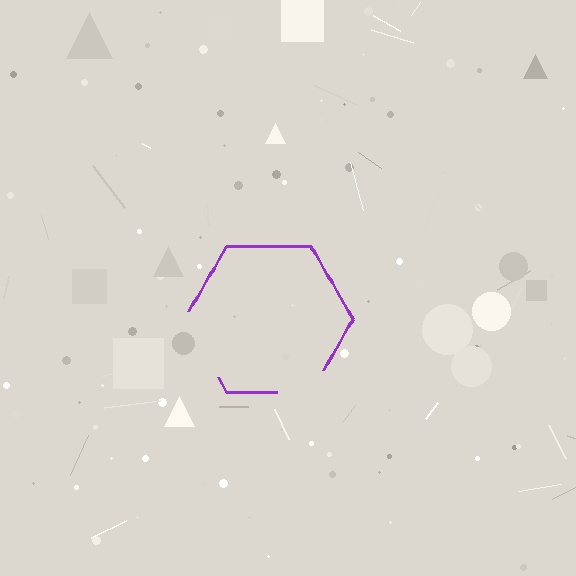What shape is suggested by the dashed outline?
The dashed outline suggests a hexagon.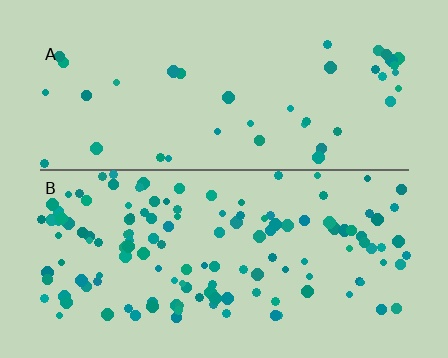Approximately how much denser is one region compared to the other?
Approximately 3.3× — region B over region A.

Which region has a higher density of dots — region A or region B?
B (the bottom).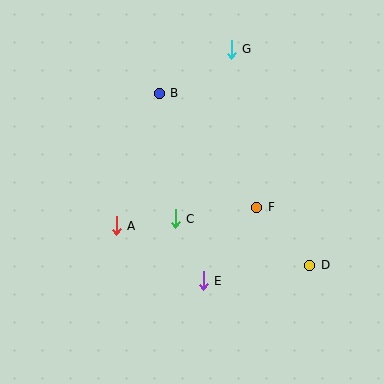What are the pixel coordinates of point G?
Point G is at (231, 49).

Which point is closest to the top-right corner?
Point G is closest to the top-right corner.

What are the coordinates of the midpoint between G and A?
The midpoint between G and A is at (174, 137).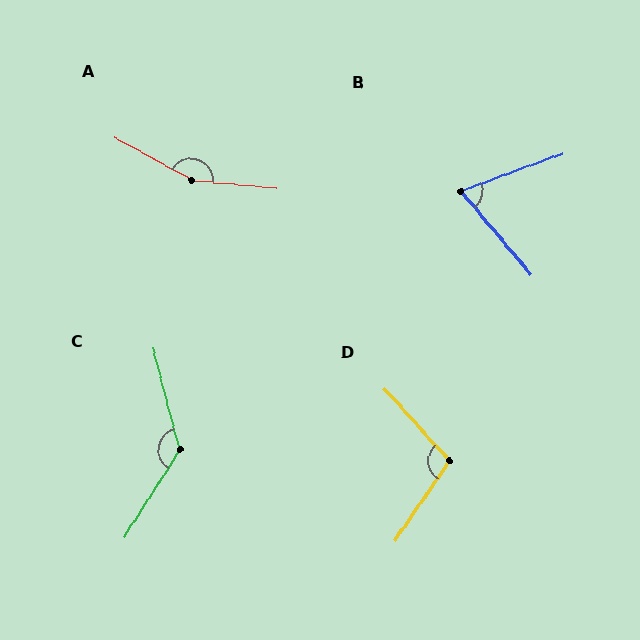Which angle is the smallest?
B, at approximately 70 degrees.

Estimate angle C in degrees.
Approximately 133 degrees.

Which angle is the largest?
A, at approximately 157 degrees.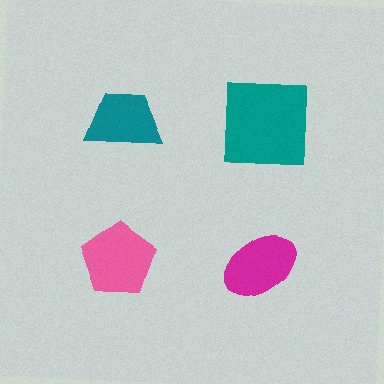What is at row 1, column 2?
A teal square.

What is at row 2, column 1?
A pink pentagon.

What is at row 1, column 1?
A teal trapezoid.